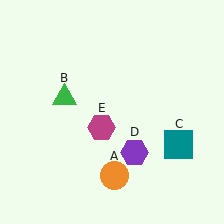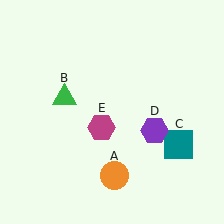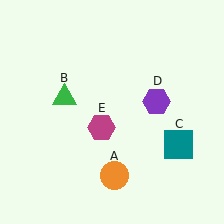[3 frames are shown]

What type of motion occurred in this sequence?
The purple hexagon (object D) rotated counterclockwise around the center of the scene.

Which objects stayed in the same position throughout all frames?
Orange circle (object A) and green triangle (object B) and teal square (object C) and magenta hexagon (object E) remained stationary.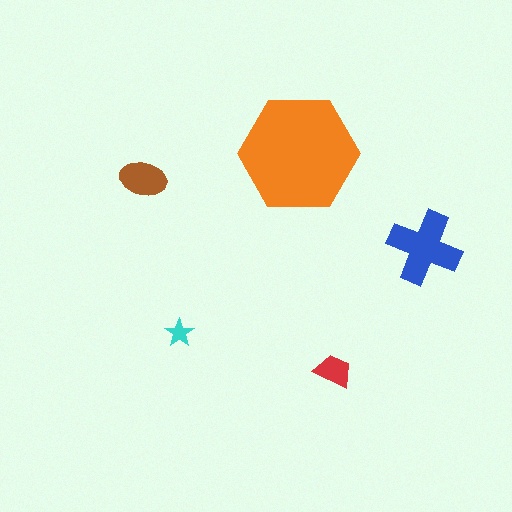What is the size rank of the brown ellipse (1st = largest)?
3rd.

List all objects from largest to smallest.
The orange hexagon, the blue cross, the brown ellipse, the red trapezoid, the cyan star.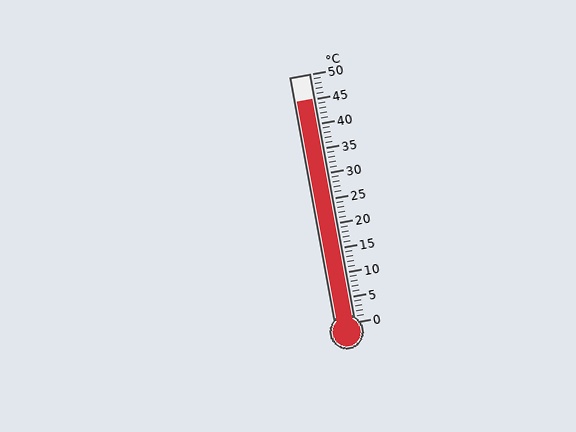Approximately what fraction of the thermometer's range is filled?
The thermometer is filled to approximately 90% of its range.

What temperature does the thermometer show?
The thermometer shows approximately 45°C.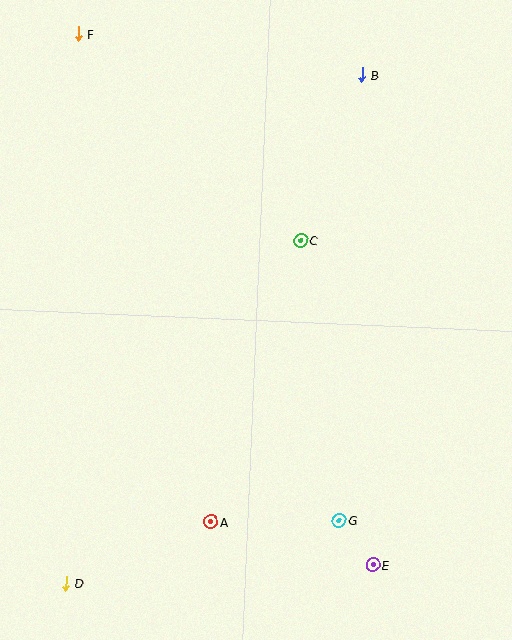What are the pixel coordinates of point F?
Point F is at (78, 34).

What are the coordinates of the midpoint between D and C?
The midpoint between D and C is at (183, 412).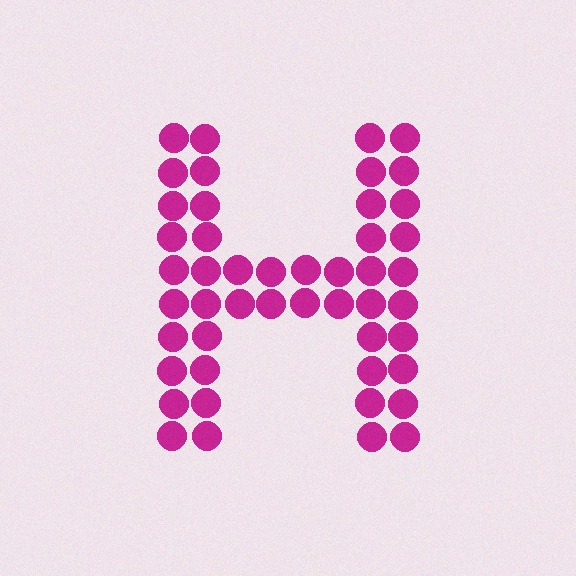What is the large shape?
The large shape is the letter H.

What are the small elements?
The small elements are circles.